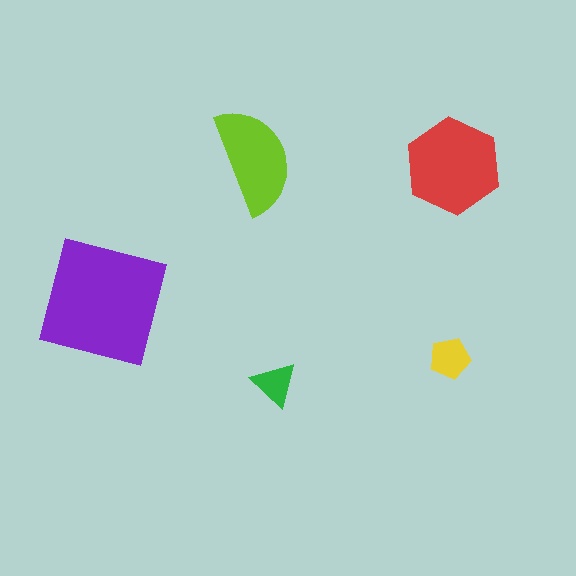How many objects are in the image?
There are 5 objects in the image.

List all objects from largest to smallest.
The purple square, the red hexagon, the lime semicircle, the yellow pentagon, the green triangle.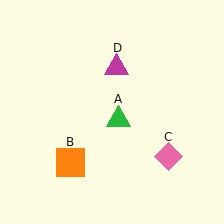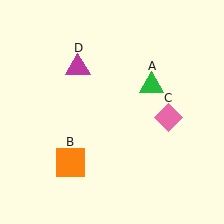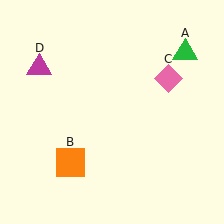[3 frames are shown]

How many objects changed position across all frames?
3 objects changed position: green triangle (object A), pink diamond (object C), magenta triangle (object D).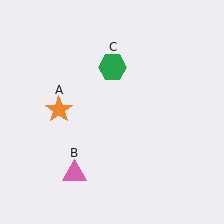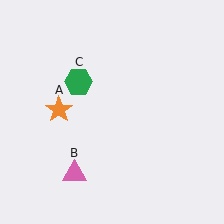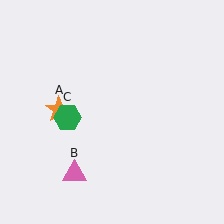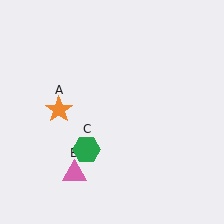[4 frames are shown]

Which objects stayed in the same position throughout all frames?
Orange star (object A) and pink triangle (object B) remained stationary.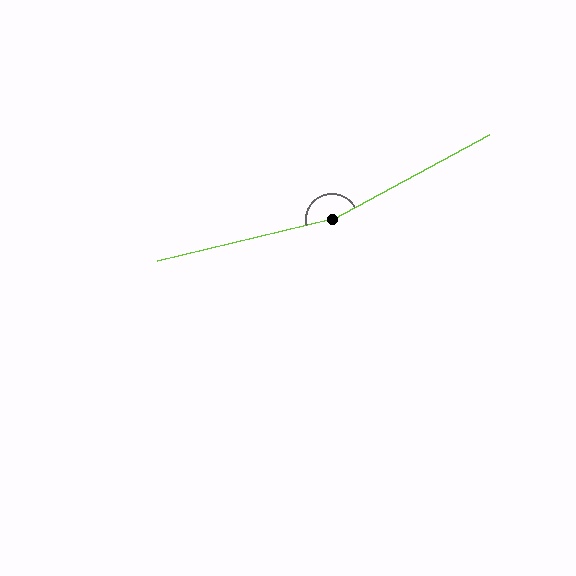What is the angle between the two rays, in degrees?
Approximately 165 degrees.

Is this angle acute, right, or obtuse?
It is obtuse.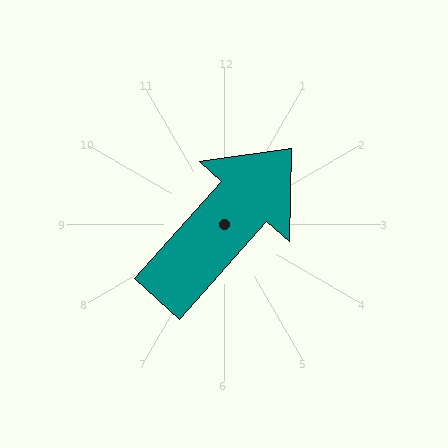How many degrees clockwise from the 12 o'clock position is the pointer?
Approximately 42 degrees.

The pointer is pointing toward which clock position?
Roughly 1 o'clock.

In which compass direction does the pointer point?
Northeast.